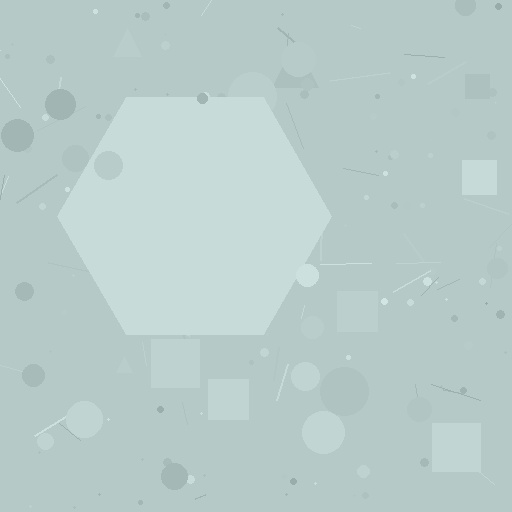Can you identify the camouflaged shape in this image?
The camouflaged shape is a hexagon.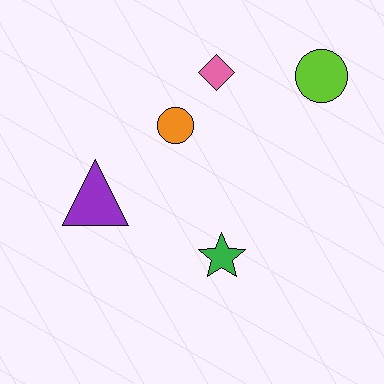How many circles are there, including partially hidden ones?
There are 2 circles.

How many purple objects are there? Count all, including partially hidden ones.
There is 1 purple object.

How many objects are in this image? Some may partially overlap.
There are 5 objects.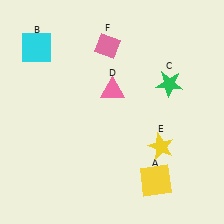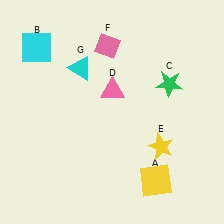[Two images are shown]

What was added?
A cyan triangle (G) was added in Image 2.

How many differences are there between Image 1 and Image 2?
There is 1 difference between the two images.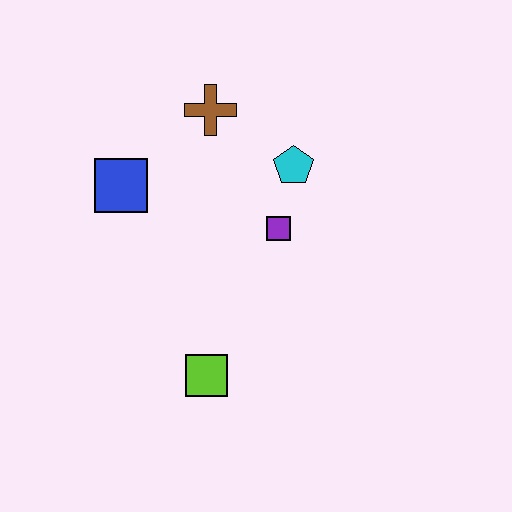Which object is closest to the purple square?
The cyan pentagon is closest to the purple square.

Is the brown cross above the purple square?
Yes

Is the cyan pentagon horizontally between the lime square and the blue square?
No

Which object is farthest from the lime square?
The brown cross is farthest from the lime square.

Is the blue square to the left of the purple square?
Yes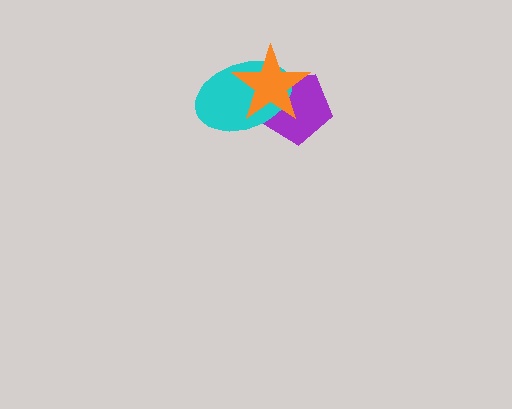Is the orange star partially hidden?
No, no other shape covers it.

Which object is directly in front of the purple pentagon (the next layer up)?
The cyan ellipse is directly in front of the purple pentagon.